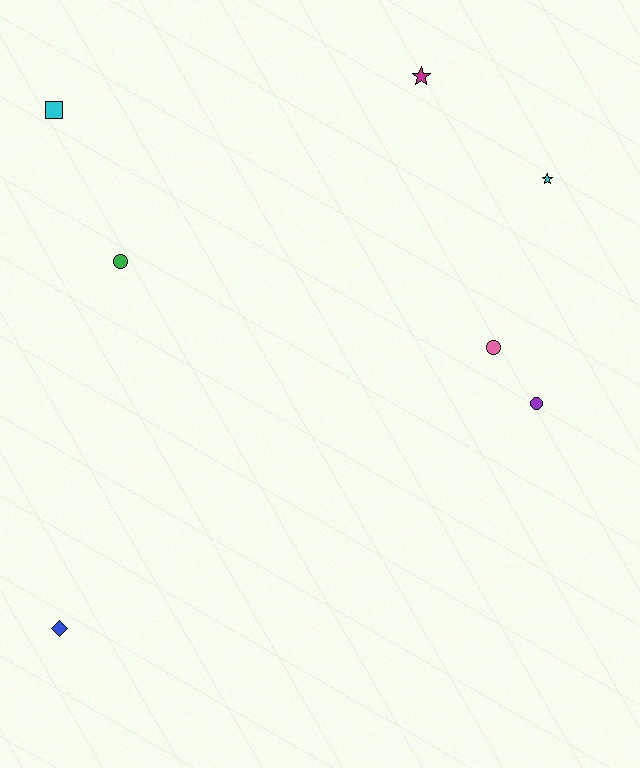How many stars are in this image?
There are 2 stars.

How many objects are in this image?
There are 7 objects.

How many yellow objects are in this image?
There are no yellow objects.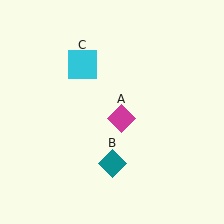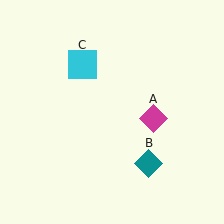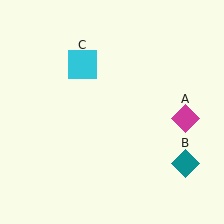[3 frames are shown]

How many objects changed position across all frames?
2 objects changed position: magenta diamond (object A), teal diamond (object B).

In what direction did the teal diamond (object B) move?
The teal diamond (object B) moved right.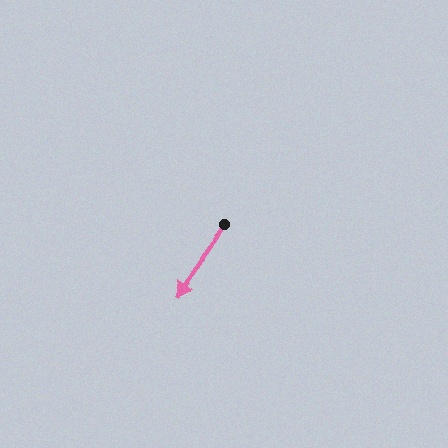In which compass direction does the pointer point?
Southwest.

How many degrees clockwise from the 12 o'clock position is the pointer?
Approximately 215 degrees.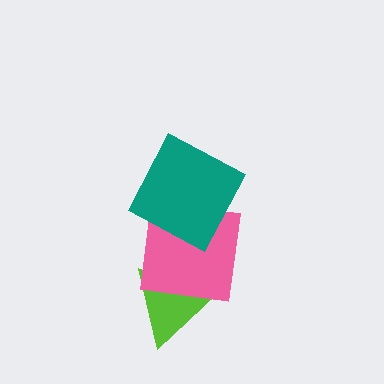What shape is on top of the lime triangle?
The pink square is on top of the lime triangle.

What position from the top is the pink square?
The pink square is 2nd from the top.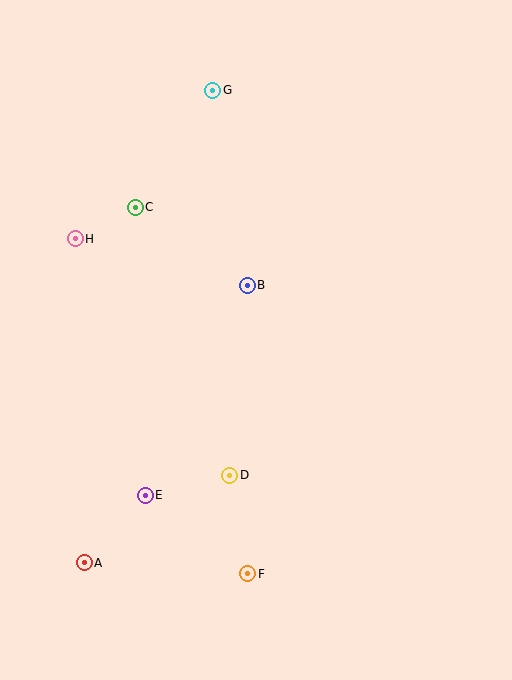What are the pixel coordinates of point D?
Point D is at (230, 475).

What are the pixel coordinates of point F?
Point F is at (248, 574).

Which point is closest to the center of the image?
Point B at (247, 285) is closest to the center.